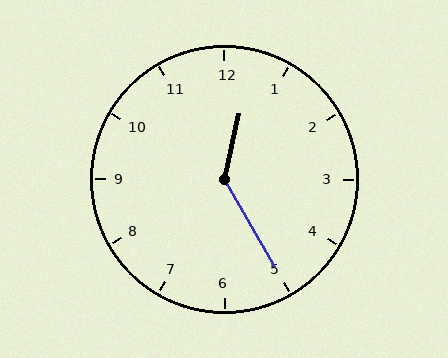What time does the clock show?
12:25.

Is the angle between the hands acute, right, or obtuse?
It is obtuse.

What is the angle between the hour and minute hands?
Approximately 138 degrees.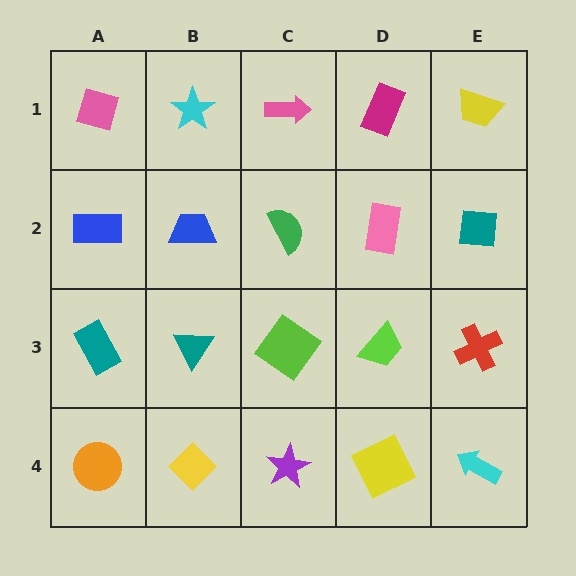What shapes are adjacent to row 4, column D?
A lime trapezoid (row 3, column D), a purple star (row 4, column C), a cyan arrow (row 4, column E).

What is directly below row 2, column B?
A teal triangle.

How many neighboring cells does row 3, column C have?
4.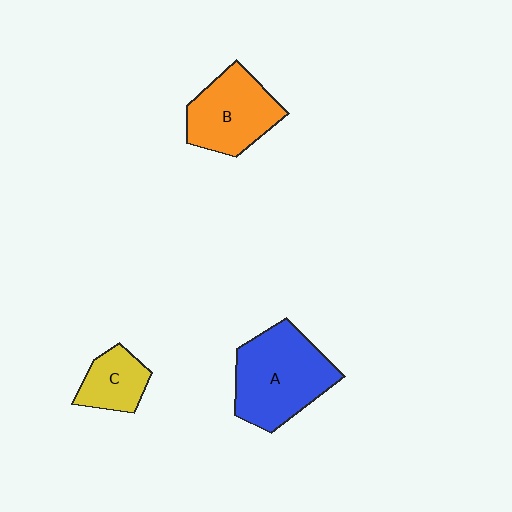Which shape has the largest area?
Shape A (blue).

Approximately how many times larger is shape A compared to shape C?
Approximately 2.2 times.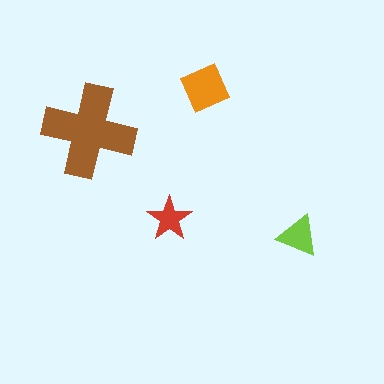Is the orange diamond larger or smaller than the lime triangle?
Larger.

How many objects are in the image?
There are 4 objects in the image.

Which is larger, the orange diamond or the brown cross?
The brown cross.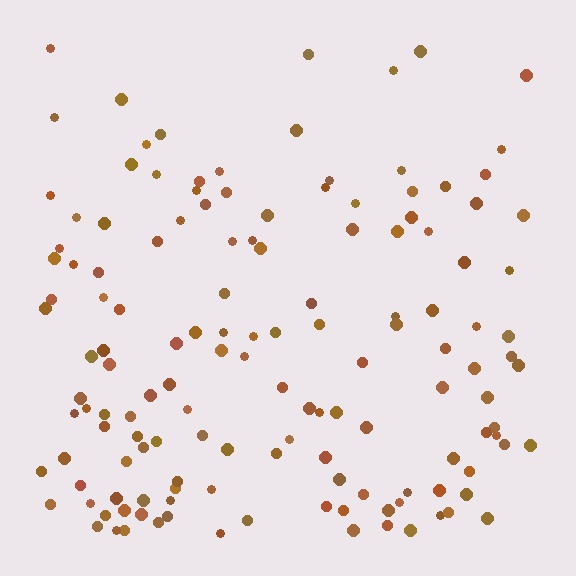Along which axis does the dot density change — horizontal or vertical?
Vertical.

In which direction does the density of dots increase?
From top to bottom, with the bottom side densest.